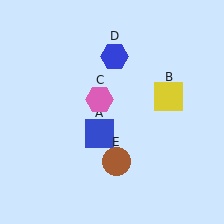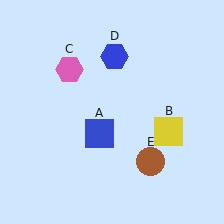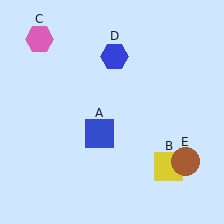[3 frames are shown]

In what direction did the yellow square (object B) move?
The yellow square (object B) moved down.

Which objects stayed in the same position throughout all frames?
Blue square (object A) and blue hexagon (object D) remained stationary.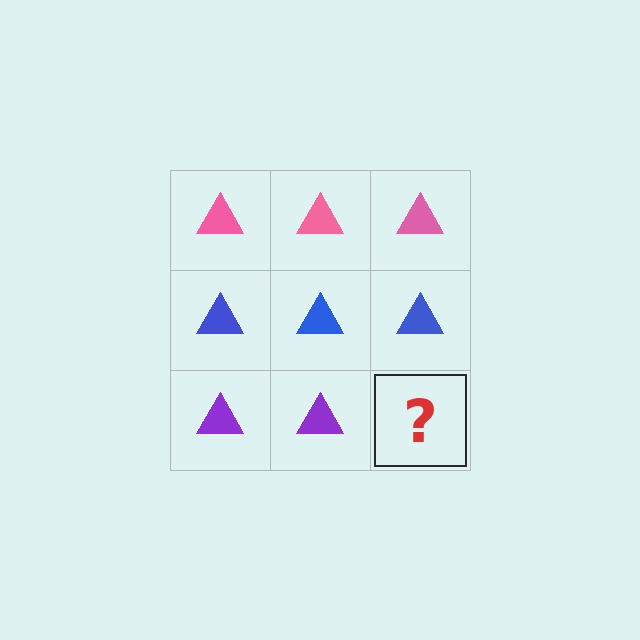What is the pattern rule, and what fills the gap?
The rule is that each row has a consistent color. The gap should be filled with a purple triangle.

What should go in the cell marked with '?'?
The missing cell should contain a purple triangle.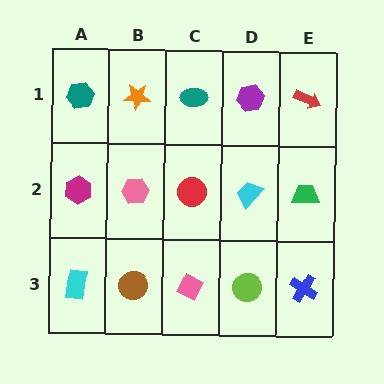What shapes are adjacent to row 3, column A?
A magenta hexagon (row 2, column A), a brown circle (row 3, column B).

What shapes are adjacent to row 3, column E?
A green trapezoid (row 2, column E), a lime circle (row 3, column D).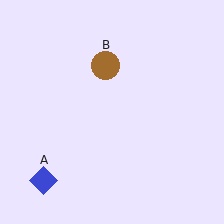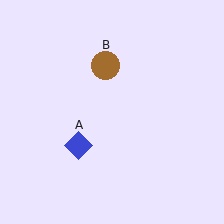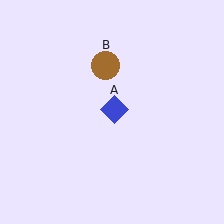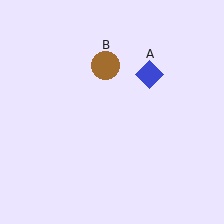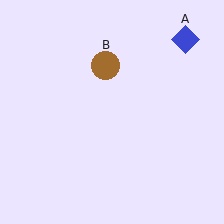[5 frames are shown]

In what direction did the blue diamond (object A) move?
The blue diamond (object A) moved up and to the right.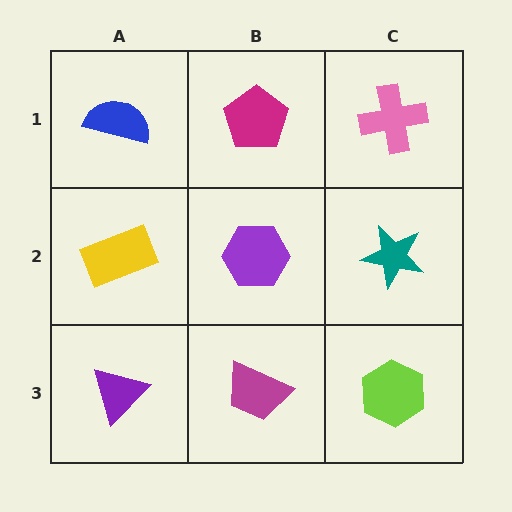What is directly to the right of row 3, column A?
A magenta trapezoid.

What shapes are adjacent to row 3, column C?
A teal star (row 2, column C), a magenta trapezoid (row 3, column B).